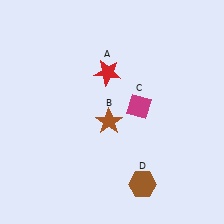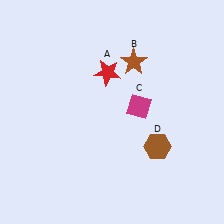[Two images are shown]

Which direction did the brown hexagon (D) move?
The brown hexagon (D) moved up.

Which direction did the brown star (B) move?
The brown star (B) moved up.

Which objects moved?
The objects that moved are: the brown star (B), the brown hexagon (D).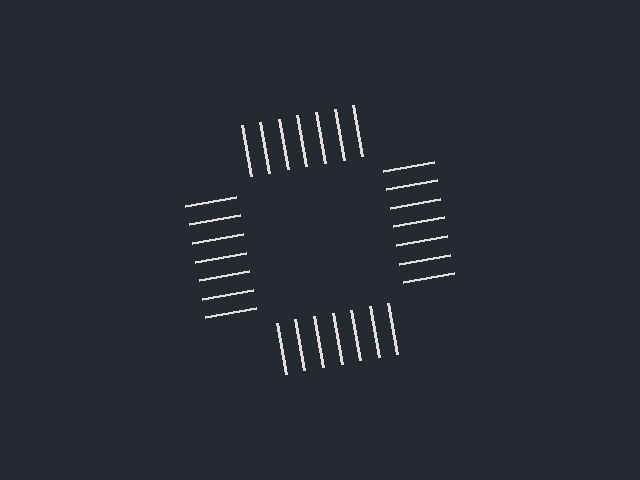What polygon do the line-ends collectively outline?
An illusory square — the line segments terminate on its edges but no continuous stroke is drawn.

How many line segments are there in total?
28 — 7 along each of the 4 edges.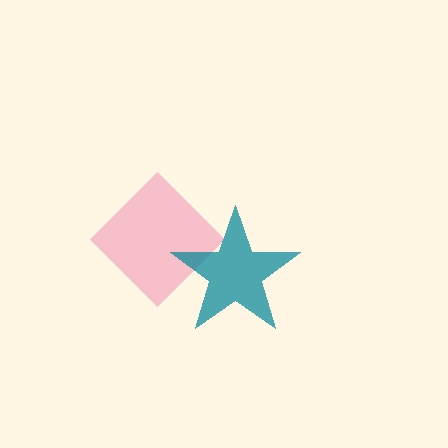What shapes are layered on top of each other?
The layered shapes are: a pink diamond, a teal star.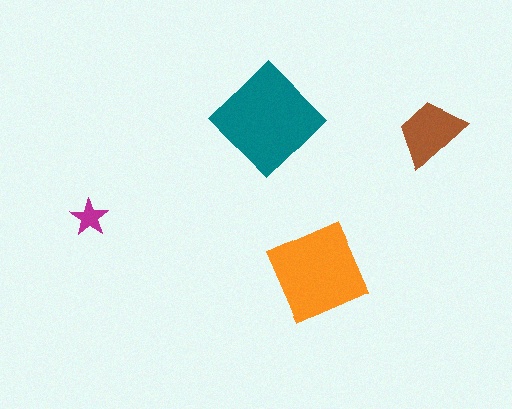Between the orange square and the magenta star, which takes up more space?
The orange square.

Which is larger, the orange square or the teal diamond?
The teal diamond.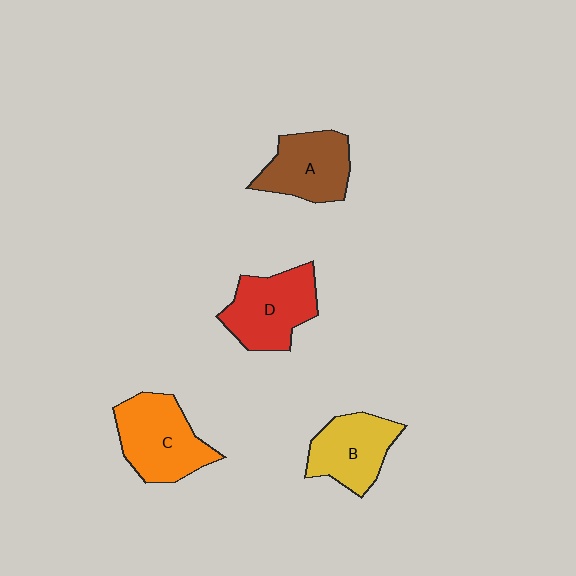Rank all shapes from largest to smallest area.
From largest to smallest: C (orange), D (red), A (brown), B (yellow).